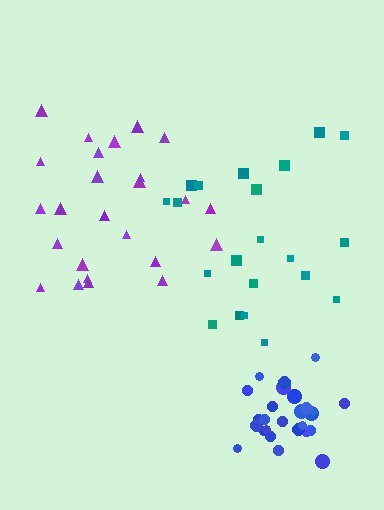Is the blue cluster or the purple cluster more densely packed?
Blue.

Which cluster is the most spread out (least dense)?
Teal.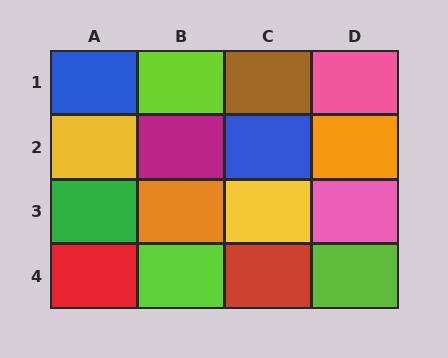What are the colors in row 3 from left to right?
Green, orange, yellow, pink.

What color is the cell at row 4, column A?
Red.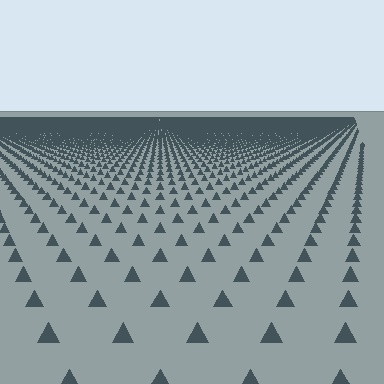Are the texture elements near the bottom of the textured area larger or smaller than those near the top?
Larger. Near the bottom, elements are closer to the viewer and appear at a bigger on-screen size.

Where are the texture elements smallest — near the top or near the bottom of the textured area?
Near the top.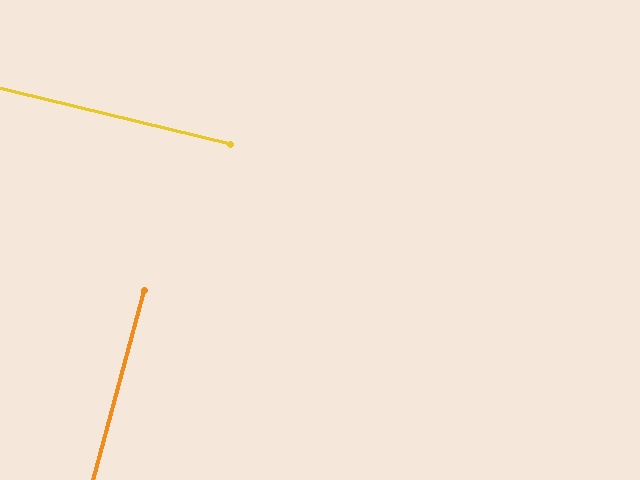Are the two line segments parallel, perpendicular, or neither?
Perpendicular — they meet at approximately 88°.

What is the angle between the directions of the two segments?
Approximately 88 degrees.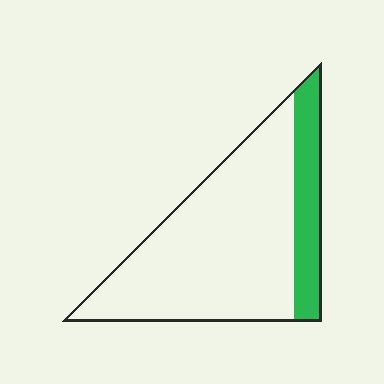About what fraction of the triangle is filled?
About one fifth (1/5).